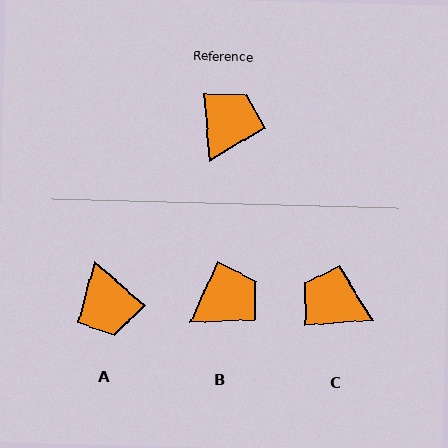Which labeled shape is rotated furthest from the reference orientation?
A, about 135 degrees away.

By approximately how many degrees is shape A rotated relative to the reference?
Approximately 135 degrees clockwise.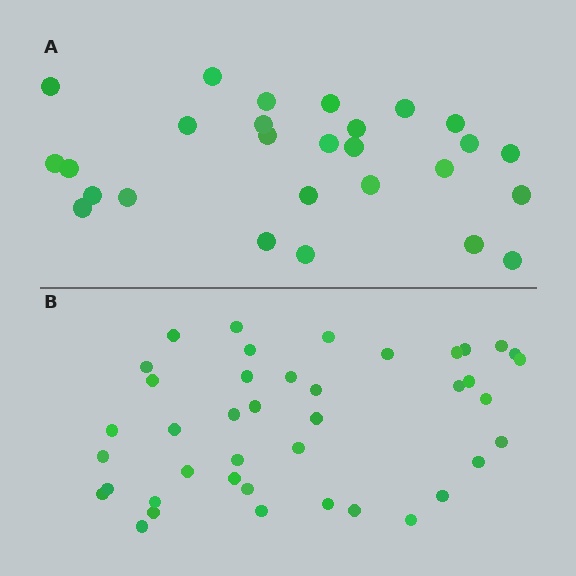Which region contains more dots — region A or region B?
Region B (the bottom region) has more dots.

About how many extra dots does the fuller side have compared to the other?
Region B has approximately 15 more dots than region A.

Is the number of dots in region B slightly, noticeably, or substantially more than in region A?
Region B has substantially more. The ratio is roughly 1.5 to 1.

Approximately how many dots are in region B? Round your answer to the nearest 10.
About 40 dots. (The exact count is 41, which rounds to 40.)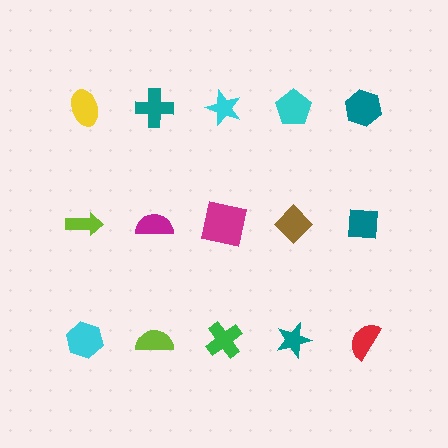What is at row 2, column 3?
A magenta square.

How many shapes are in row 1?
5 shapes.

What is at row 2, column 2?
A magenta semicircle.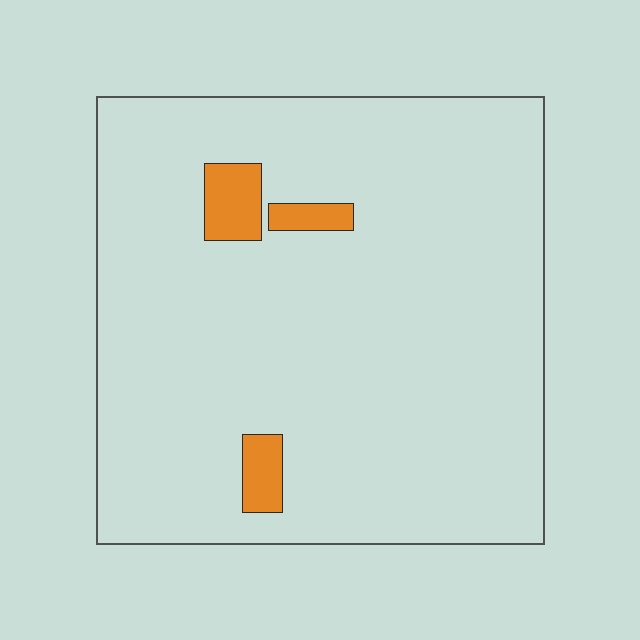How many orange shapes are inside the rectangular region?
3.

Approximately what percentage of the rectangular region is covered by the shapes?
Approximately 5%.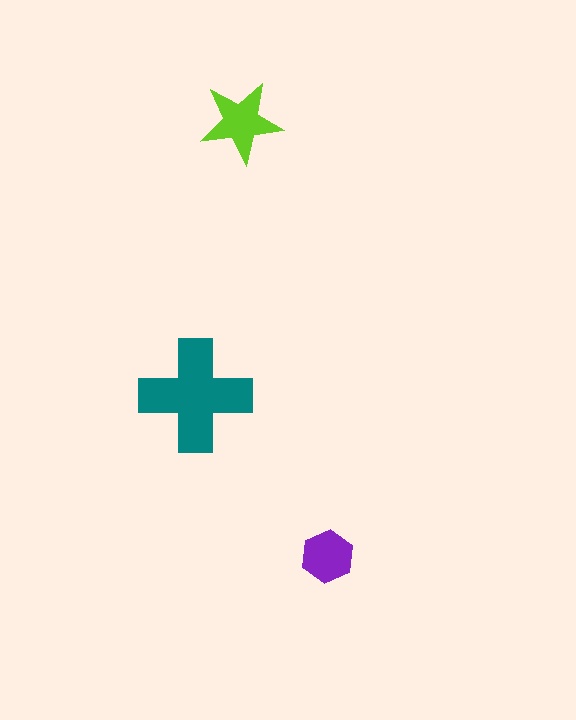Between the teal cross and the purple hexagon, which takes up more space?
The teal cross.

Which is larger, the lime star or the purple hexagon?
The lime star.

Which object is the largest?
The teal cross.